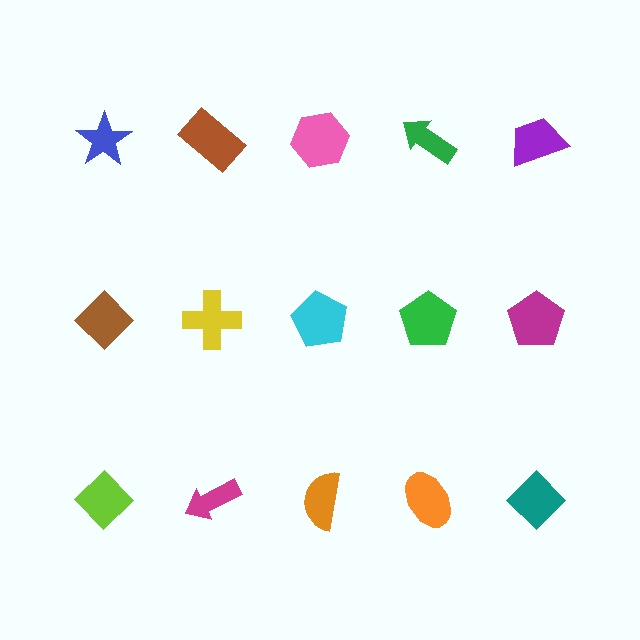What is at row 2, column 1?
A brown diamond.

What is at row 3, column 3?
An orange semicircle.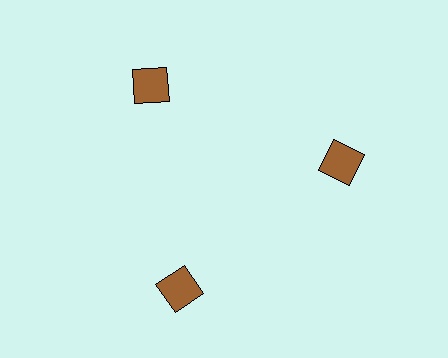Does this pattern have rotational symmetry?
Yes, this pattern has 3-fold rotational symmetry. It looks the same after rotating 120 degrees around the center.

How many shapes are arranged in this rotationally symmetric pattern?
There are 3 shapes, arranged in 3 groups of 1.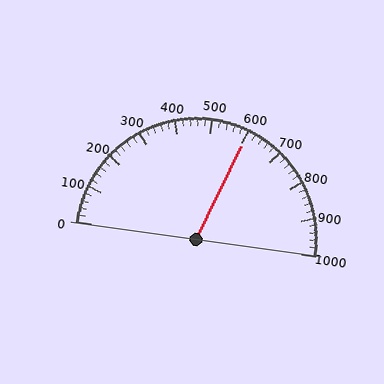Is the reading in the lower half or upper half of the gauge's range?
The reading is in the upper half of the range (0 to 1000).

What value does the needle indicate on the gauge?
The needle indicates approximately 600.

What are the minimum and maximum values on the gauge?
The gauge ranges from 0 to 1000.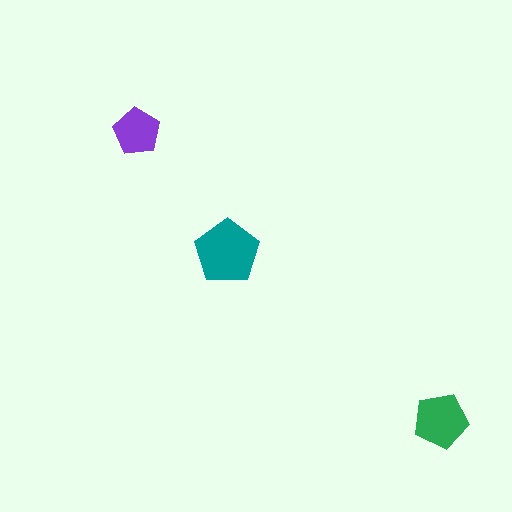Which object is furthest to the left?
The purple pentagon is leftmost.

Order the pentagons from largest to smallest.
the teal one, the green one, the purple one.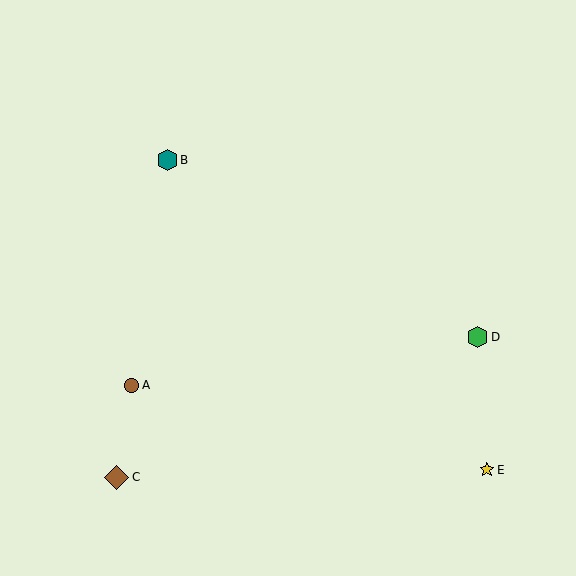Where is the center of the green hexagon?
The center of the green hexagon is at (478, 337).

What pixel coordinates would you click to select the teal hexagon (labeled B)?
Click at (167, 160) to select the teal hexagon B.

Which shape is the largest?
The brown diamond (labeled C) is the largest.